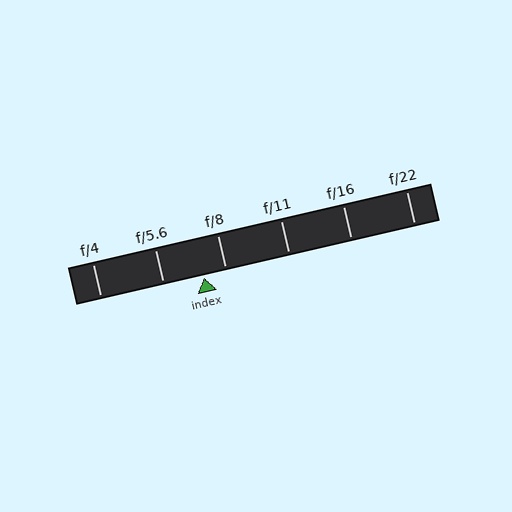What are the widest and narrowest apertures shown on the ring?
The widest aperture shown is f/4 and the narrowest is f/22.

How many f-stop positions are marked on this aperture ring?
There are 6 f-stop positions marked.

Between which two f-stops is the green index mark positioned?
The index mark is between f/5.6 and f/8.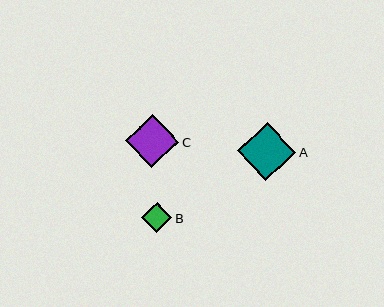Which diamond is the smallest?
Diamond B is the smallest with a size of approximately 31 pixels.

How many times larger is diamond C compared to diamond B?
Diamond C is approximately 1.8 times the size of diamond B.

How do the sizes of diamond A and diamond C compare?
Diamond A and diamond C are approximately the same size.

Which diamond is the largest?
Diamond A is the largest with a size of approximately 58 pixels.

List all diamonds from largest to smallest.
From largest to smallest: A, C, B.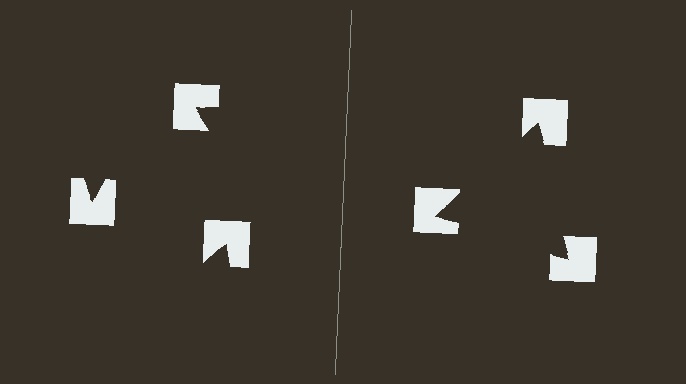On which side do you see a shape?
An illusory triangle appears on the right side. On the left side the wedge cuts are rotated, so no coherent shape forms.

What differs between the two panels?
The notched squares are positioned identically on both sides; only the wedge orientations differ. On the right they align to a triangle; on the left they are misaligned.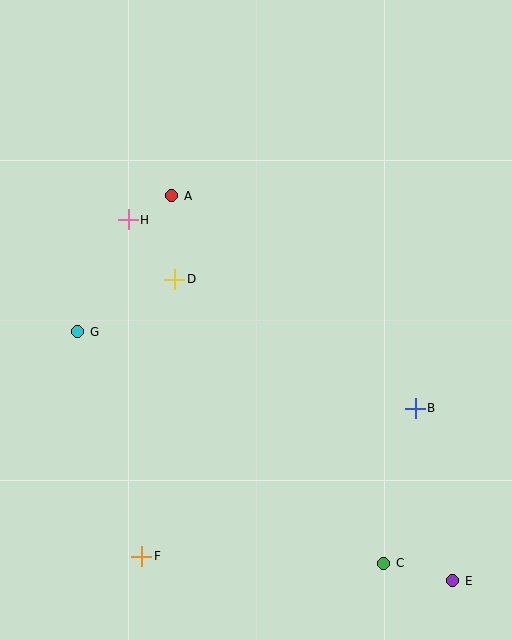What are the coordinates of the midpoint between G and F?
The midpoint between G and F is at (110, 444).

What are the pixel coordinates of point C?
Point C is at (384, 563).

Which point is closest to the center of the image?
Point D at (175, 279) is closest to the center.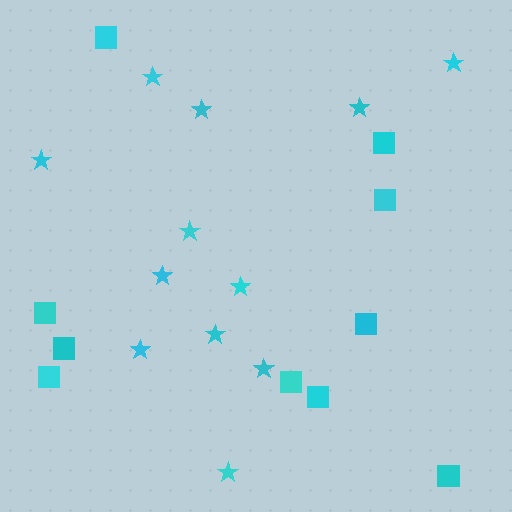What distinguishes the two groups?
There are 2 groups: one group of squares (10) and one group of stars (12).